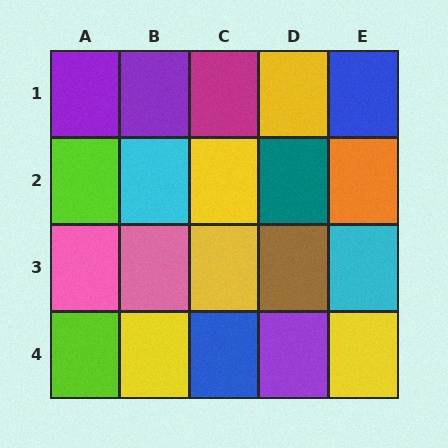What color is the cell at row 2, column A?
Lime.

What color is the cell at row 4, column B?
Yellow.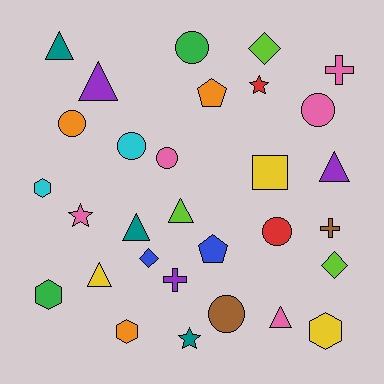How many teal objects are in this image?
There are 3 teal objects.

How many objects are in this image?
There are 30 objects.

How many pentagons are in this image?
There are 2 pentagons.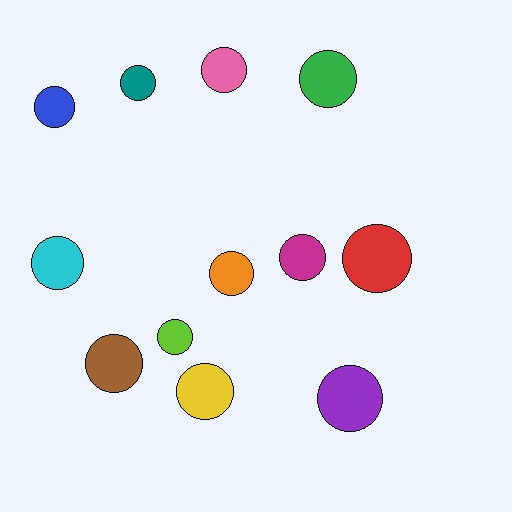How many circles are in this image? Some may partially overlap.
There are 12 circles.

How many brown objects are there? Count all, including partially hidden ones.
There is 1 brown object.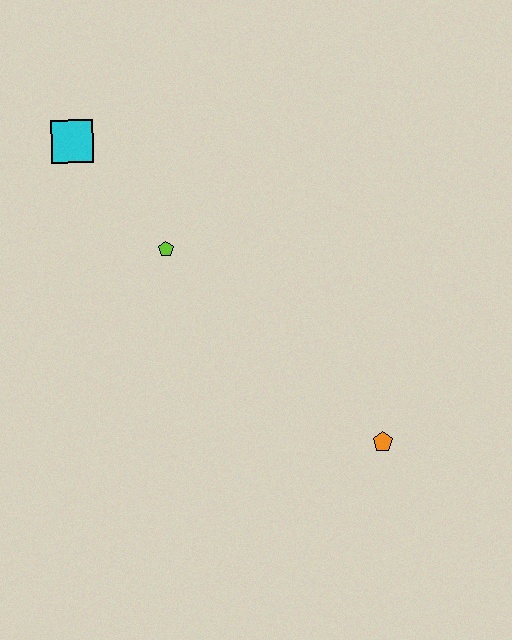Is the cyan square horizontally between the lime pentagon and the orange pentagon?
No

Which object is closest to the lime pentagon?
The cyan square is closest to the lime pentagon.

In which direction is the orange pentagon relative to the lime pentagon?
The orange pentagon is to the right of the lime pentagon.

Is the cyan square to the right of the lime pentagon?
No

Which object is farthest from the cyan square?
The orange pentagon is farthest from the cyan square.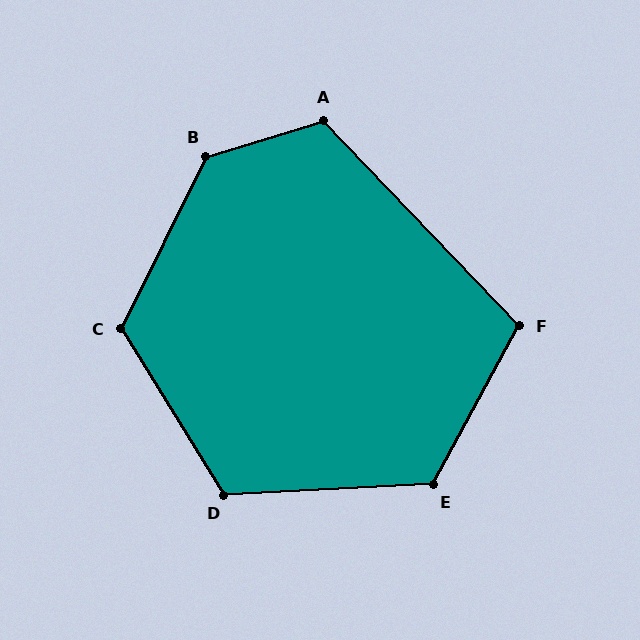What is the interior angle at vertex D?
Approximately 119 degrees (obtuse).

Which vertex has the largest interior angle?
B, at approximately 133 degrees.